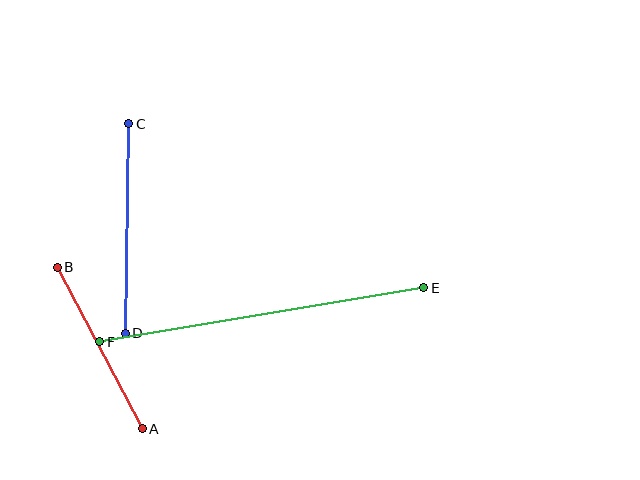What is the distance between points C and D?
The distance is approximately 209 pixels.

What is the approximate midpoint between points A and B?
The midpoint is at approximately (100, 348) pixels.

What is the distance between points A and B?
The distance is approximately 183 pixels.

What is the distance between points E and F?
The distance is approximately 328 pixels.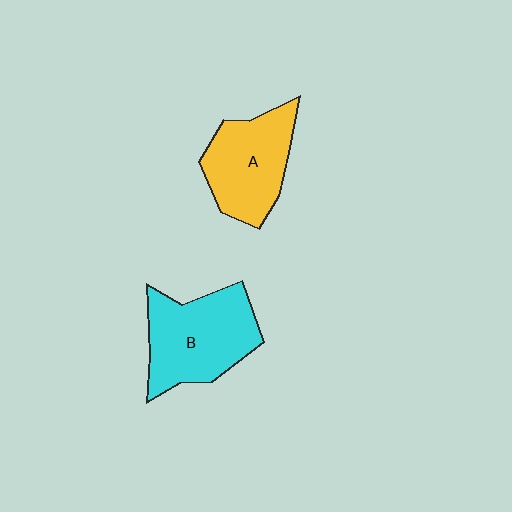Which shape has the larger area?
Shape B (cyan).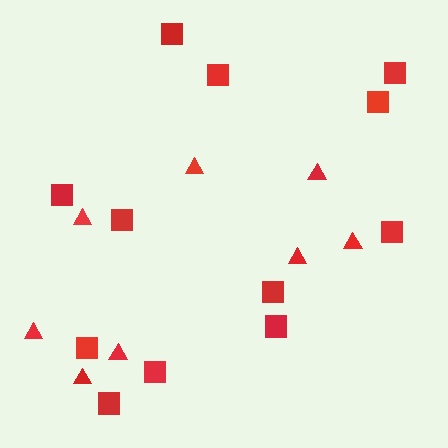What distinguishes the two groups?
There are 2 groups: one group of triangles (8) and one group of squares (12).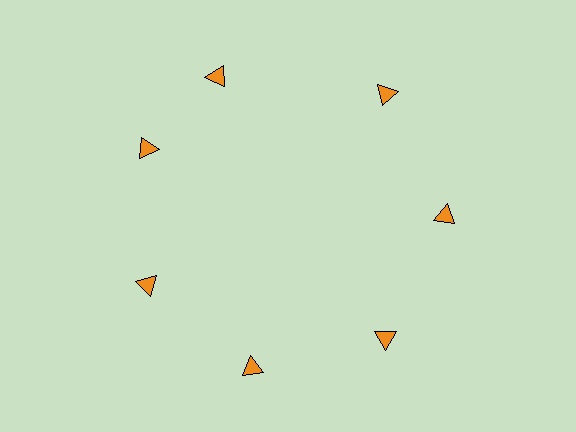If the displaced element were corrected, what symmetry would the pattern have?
It would have 7-fold rotational symmetry — the pattern would map onto itself every 51 degrees.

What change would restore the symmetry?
The symmetry would be restored by rotating it back into even spacing with its neighbors so that all 7 triangles sit at equal angles and equal distance from the center.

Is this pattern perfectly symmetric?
No. The 7 orange triangles are arranged in a ring, but one element near the 12 o'clock position is rotated out of alignment along the ring, breaking the 7-fold rotational symmetry.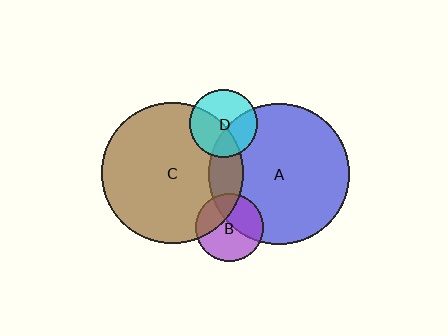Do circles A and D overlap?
Yes.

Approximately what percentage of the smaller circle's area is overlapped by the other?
Approximately 40%.